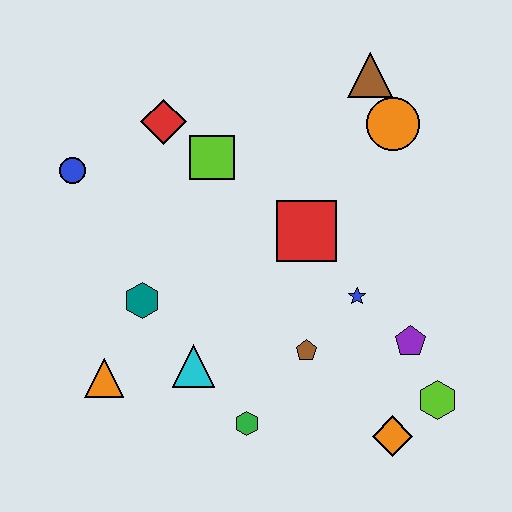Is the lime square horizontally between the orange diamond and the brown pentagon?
No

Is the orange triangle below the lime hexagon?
No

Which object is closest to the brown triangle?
The orange circle is closest to the brown triangle.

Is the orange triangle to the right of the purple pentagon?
No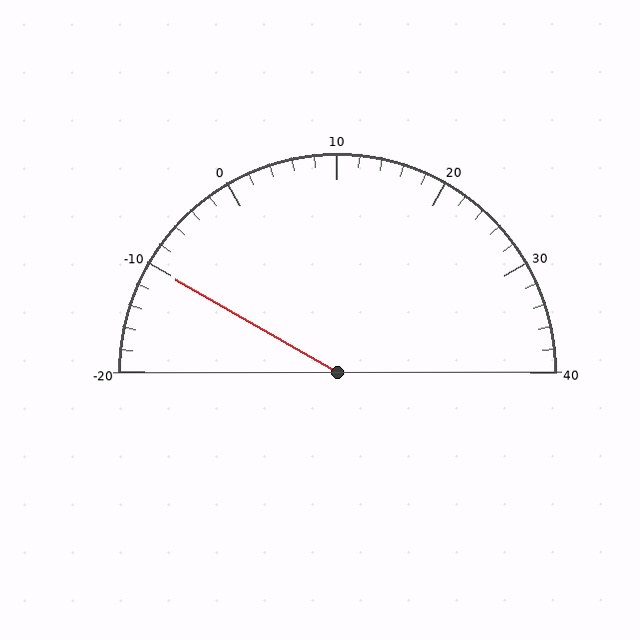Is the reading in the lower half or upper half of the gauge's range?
The reading is in the lower half of the range (-20 to 40).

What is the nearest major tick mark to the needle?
The nearest major tick mark is -10.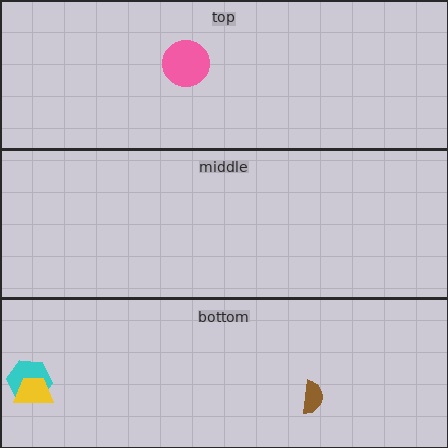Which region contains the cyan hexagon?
The bottom region.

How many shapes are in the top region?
1.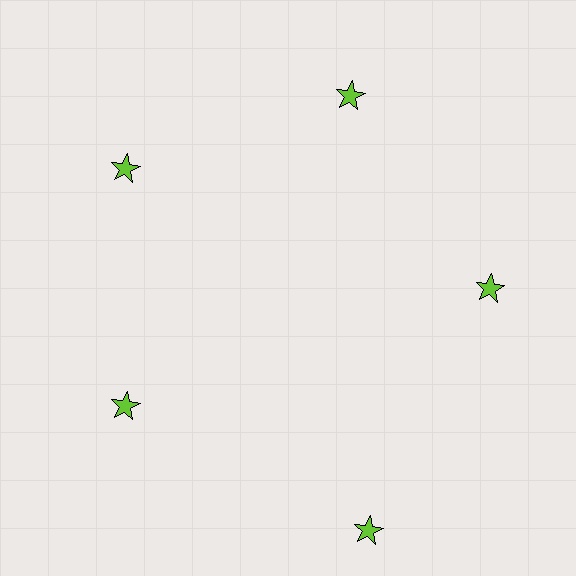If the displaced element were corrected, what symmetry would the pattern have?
It would have 5-fold rotational symmetry — the pattern would map onto itself every 72 degrees.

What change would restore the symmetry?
The symmetry would be restored by moving it inward, back onto the ring so that all 5 stars sit at equal angles and equal distance from the center.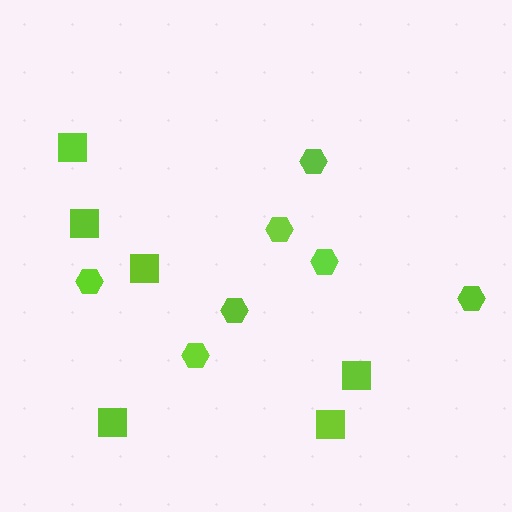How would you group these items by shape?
There are 2 groups: one group of squares (6) and one group of hexagons (7).